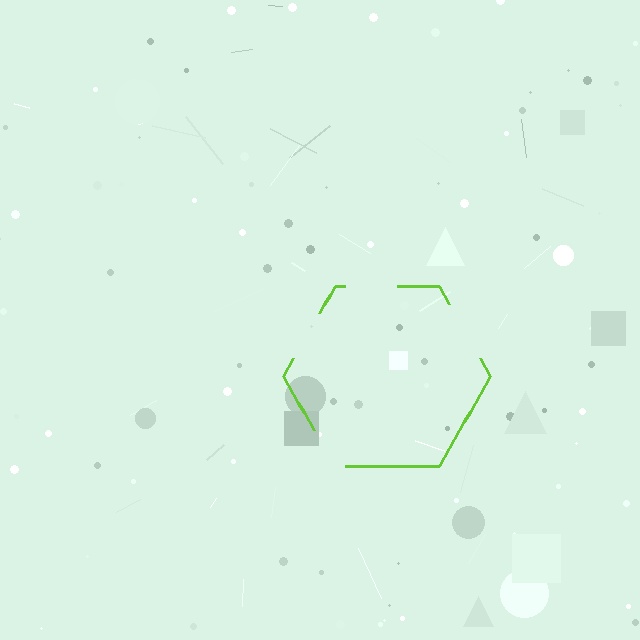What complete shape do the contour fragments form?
The contour fragments form a hexagon.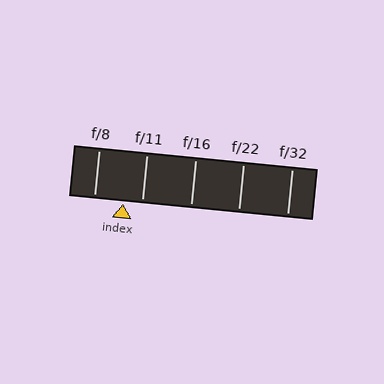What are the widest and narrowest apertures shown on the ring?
The widest aperture shown is f/8 and the narrowest is f/32.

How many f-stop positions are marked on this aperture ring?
There are 5 f-stop positions marked.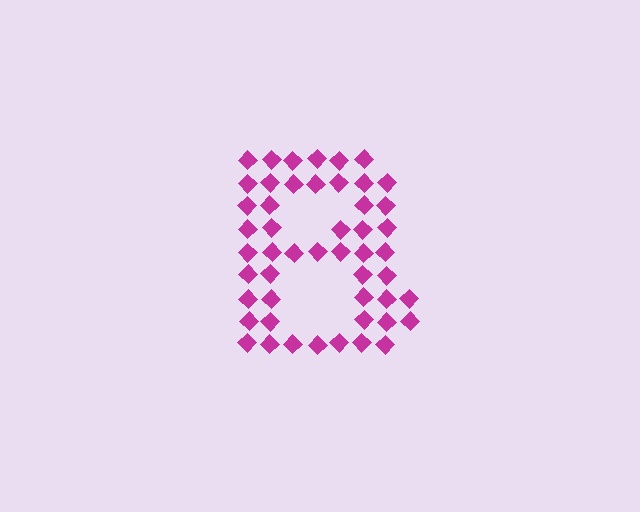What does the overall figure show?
The overall figure shows the letter B.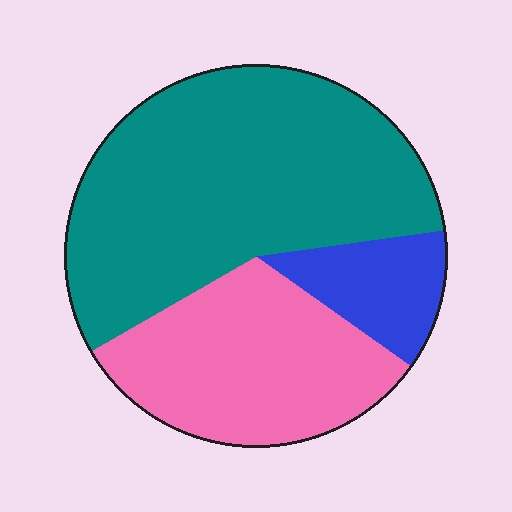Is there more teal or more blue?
Teal.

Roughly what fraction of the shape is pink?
Pink covers 32% of the shape.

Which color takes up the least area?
Blue, at roughly 10%.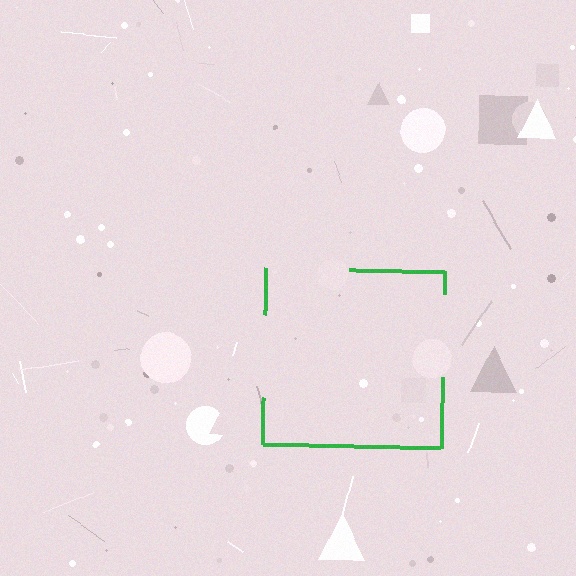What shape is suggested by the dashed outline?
The dashed outline suggests a square.